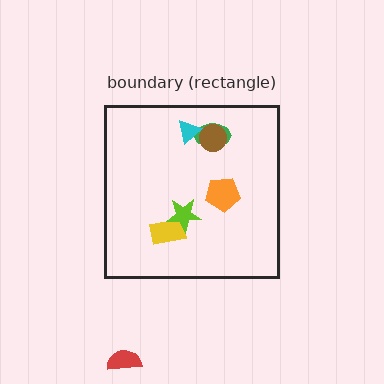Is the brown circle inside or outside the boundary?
Inside.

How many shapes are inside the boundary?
6 inside, 1 outside.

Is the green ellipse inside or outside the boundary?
Inside.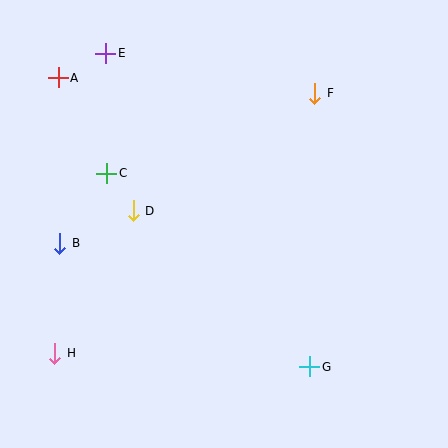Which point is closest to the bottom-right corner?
Point G is closest to the bottom-right corner.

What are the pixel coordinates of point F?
Point F is at (315, 93).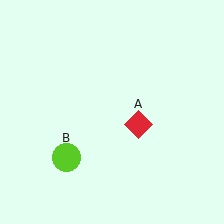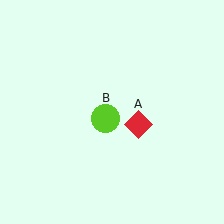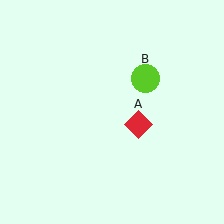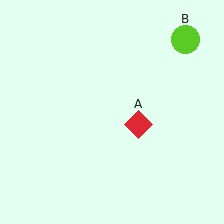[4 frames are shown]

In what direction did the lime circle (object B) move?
The lime circle (object B) moved up and to the right.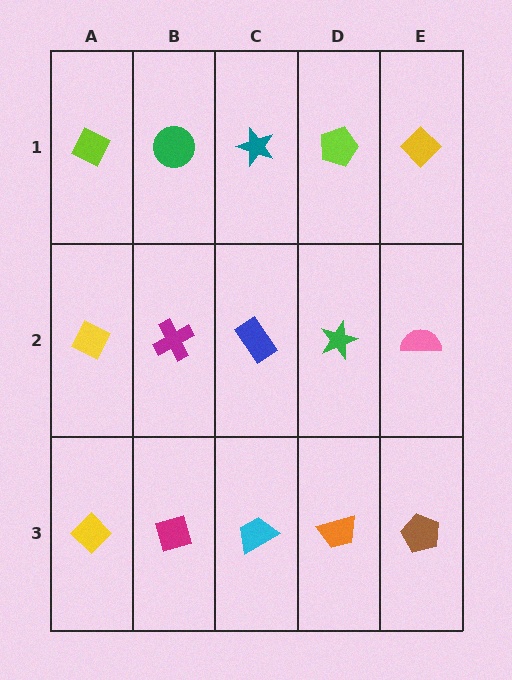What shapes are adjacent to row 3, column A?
A yellow diamond (row 2, column A), a magenta diamond (row 3, column B).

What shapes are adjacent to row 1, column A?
A yellow diamond (row 2, column A), a green circle (row 1, column B).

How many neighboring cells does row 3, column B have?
3.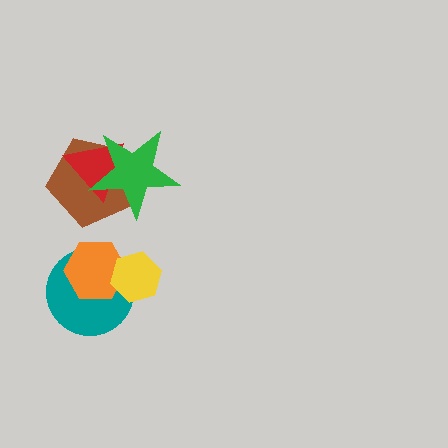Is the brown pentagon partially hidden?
Yes, it is partially covered by another shape.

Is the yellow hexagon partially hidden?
No, no other shape covers it.